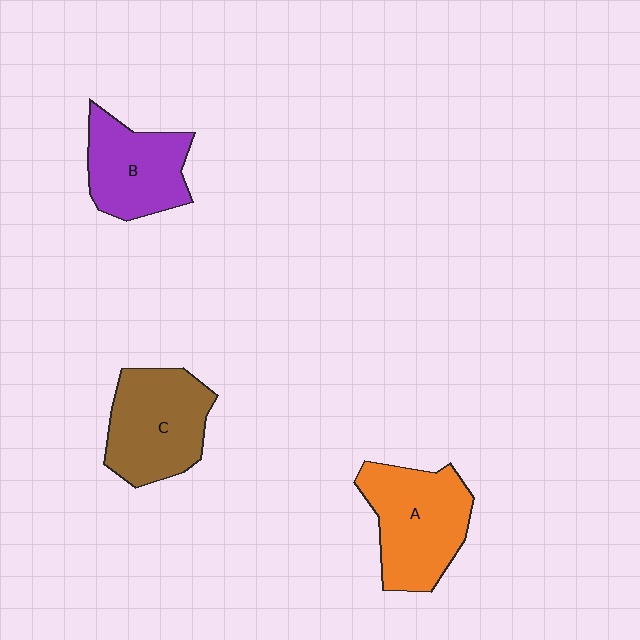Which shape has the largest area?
Shape A (orange).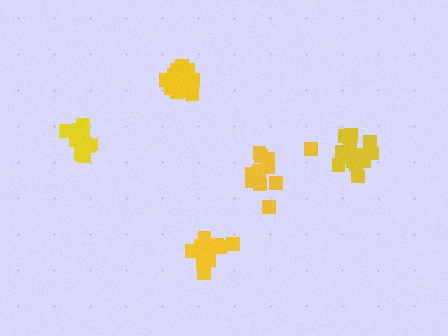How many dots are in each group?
Group 1: 16 dots, Group 2: 13 dots, Group 3: 13 dots, Group 4: 14 dots, Group 5: 12 dots (68 total).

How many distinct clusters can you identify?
There are 5 distinct clusters.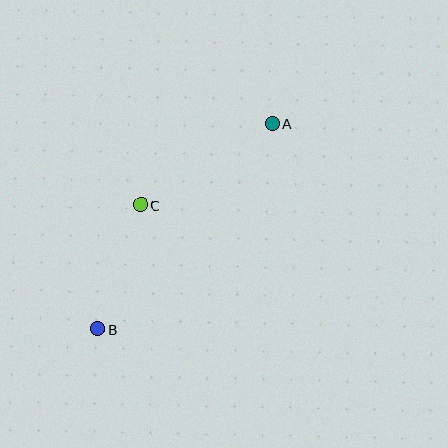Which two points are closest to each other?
Points B and C are closest to each other.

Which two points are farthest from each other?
Points A and B are farthest from each other.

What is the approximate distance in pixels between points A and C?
The distance between A and C is approximately 155 pixels.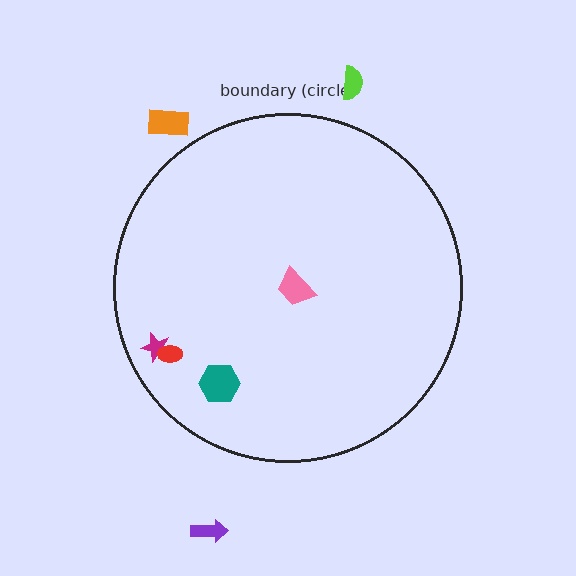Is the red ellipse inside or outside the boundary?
Inside.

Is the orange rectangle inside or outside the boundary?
Outside.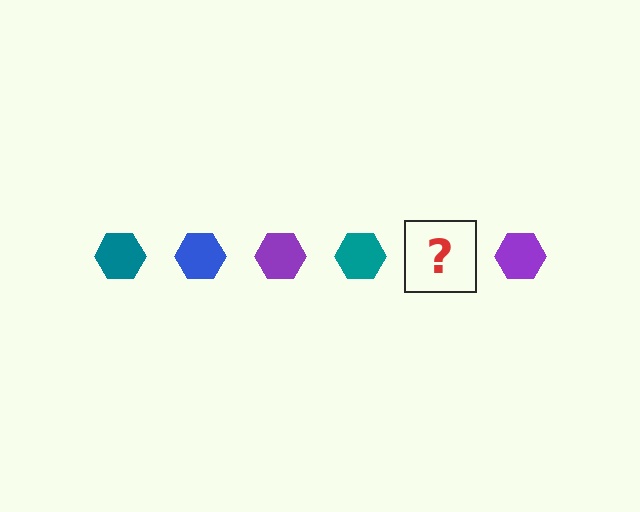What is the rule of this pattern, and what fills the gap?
The rule is that the pattern cycles through teal, blue, purple hexagons. The gap should be filled with a blue hexagon.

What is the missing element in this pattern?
The missing element is a blue hexagon.